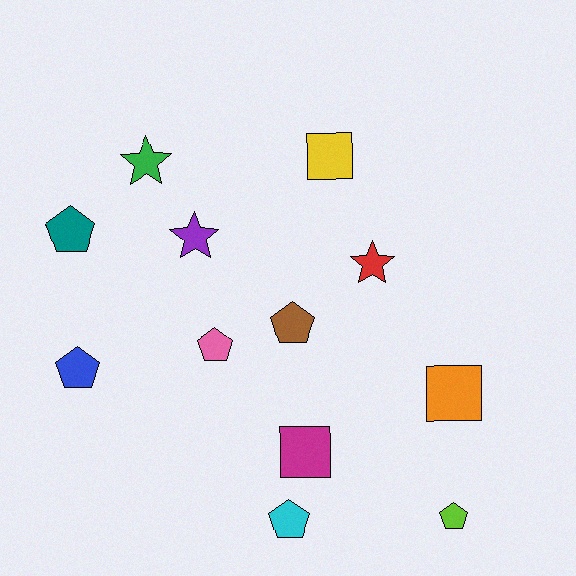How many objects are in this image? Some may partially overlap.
There are 12 objects.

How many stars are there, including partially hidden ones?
There are 3 stars.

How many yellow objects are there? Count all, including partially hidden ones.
There is 1 yellow object.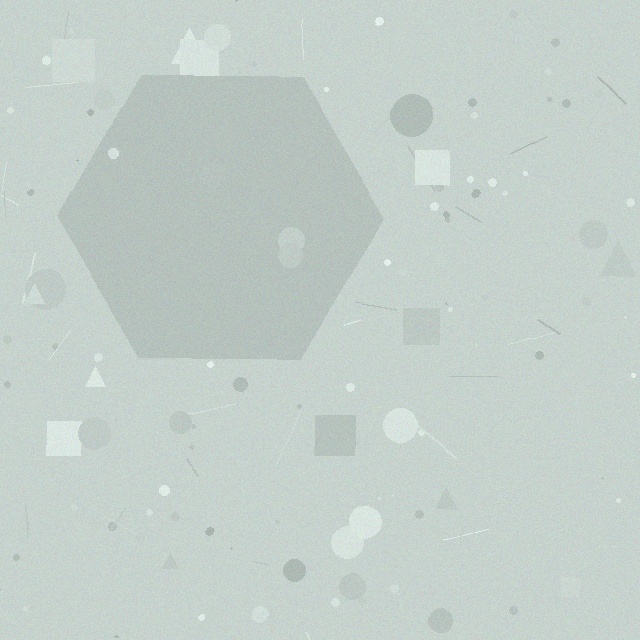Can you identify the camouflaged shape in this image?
The camouflaged shape is a hexagon.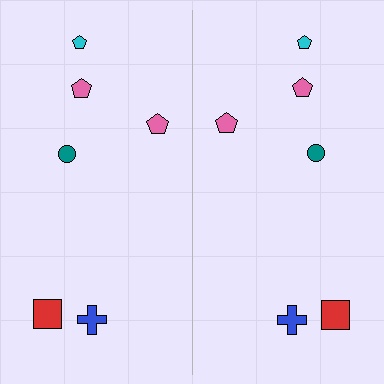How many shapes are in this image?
There are 12 shapes in this image.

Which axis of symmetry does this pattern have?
The pattern has a vertical axis of symmetry running through the center of the image.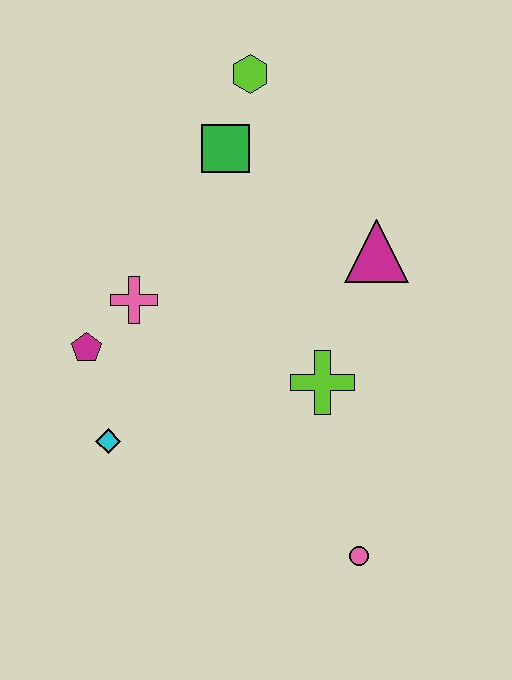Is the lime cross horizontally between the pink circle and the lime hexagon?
Yes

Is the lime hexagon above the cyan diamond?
Yes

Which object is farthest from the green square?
The pink circle is farthest from the green square.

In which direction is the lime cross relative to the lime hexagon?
The lime cross is below the lime hexagon.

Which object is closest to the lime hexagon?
The green square is closest to the lime hexagon.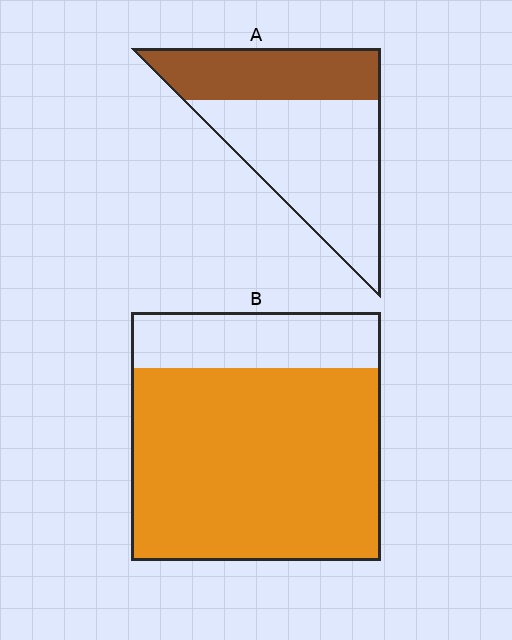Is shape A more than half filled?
No.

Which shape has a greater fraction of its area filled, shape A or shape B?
Shape B.